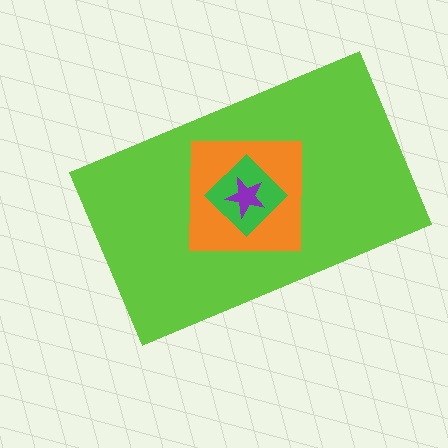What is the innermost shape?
The purple star.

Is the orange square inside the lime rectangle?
Yes.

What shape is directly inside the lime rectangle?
The orange square.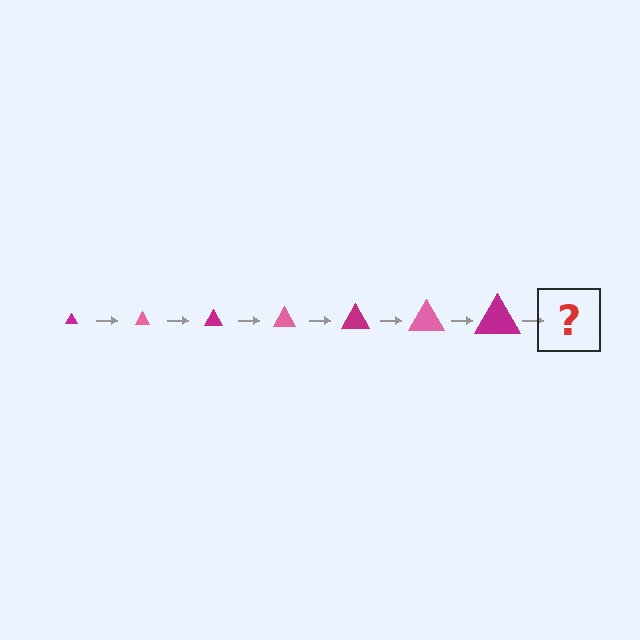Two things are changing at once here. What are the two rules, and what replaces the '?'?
The two rules are that the triangle grows larger each step and the color cycles through magenta and pink. The '?' should be a pink triangle, larger than the previous one.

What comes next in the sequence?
The next element should be a pink triangle, larger than the previous one.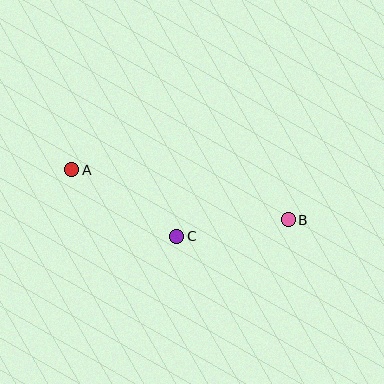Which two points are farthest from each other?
Points A and B are farthest from each other.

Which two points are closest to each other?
Points B and C are closest to each other.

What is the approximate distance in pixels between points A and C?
The distance between A and C is approximately 124 pixels.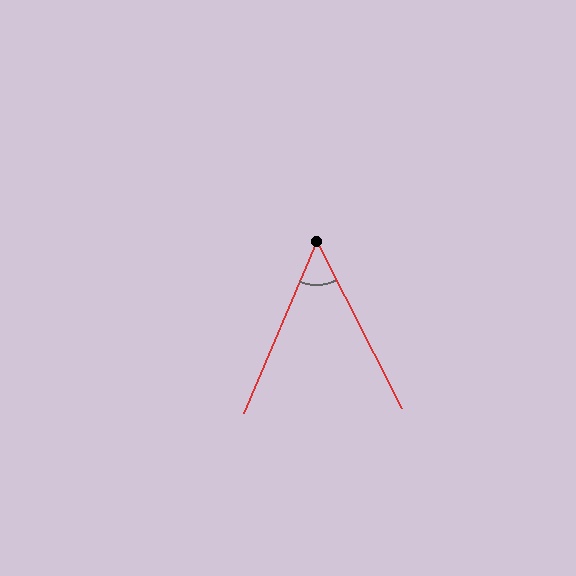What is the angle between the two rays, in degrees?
Approximately 50 degrees.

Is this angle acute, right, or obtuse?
It is acute.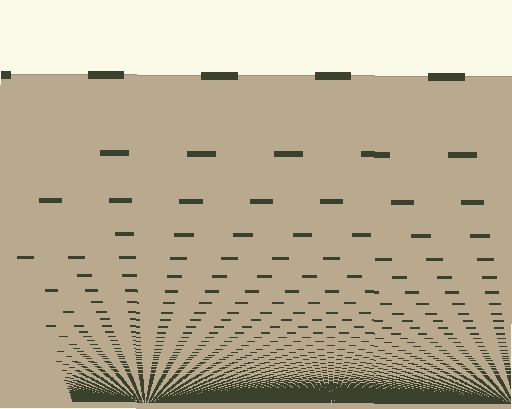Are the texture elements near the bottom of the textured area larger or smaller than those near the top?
Smaller. The gradient is inverted — elements near the bottom are smaller and denser.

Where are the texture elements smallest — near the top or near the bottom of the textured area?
Near the bottom.